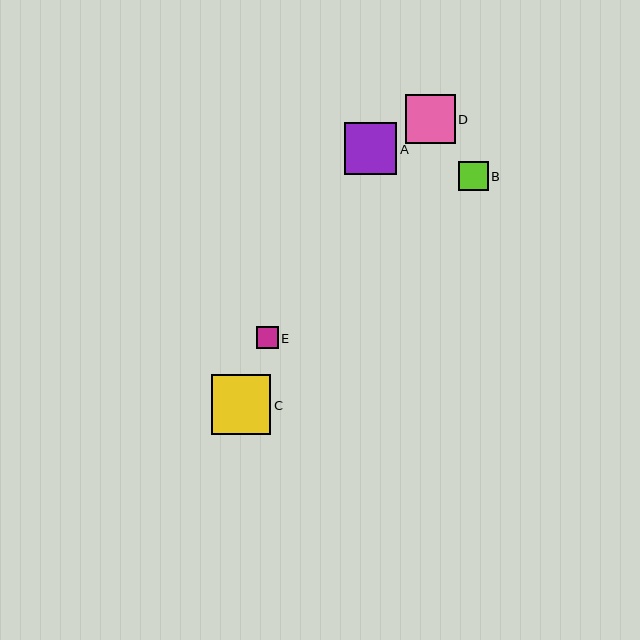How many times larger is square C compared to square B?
Square C is approximately 2.0 times the size of square B.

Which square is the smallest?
Square E is the smallest with a size of approximately 22 pixels.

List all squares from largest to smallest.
From largest to smallest: C, A, D, B, E.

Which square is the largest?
Square C is the largest with a size of approximately 59 pixels.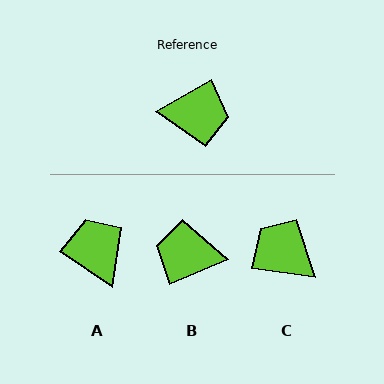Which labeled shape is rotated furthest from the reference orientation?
B, about 174 degrees away.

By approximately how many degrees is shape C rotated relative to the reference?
Approximately 143 degrees counter-clockwise.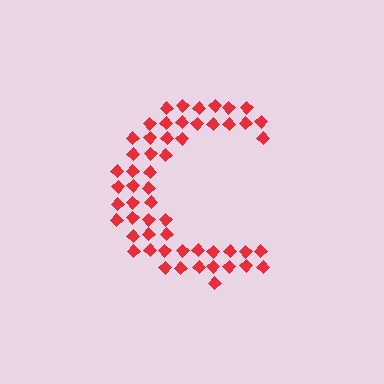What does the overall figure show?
The overall figure shows the letter C.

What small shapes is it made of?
It is made of small diamonds.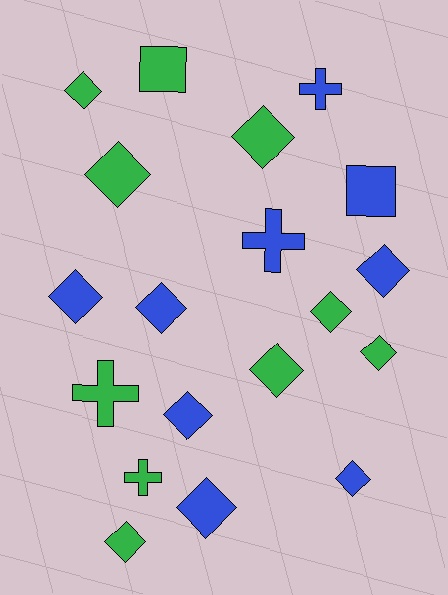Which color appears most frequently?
Green, with 10 objects.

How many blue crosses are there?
There are 2 blue crosses.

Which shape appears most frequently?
Diamond, with 13 objects.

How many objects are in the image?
There are 19 objects.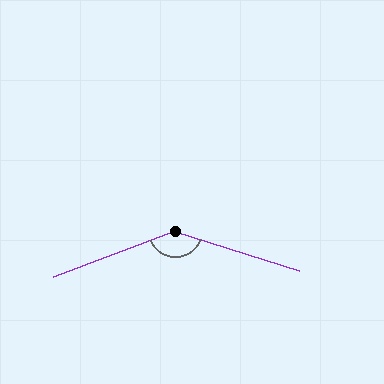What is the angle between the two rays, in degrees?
Approximately 142 degrees.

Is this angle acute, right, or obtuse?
It is obtuse.